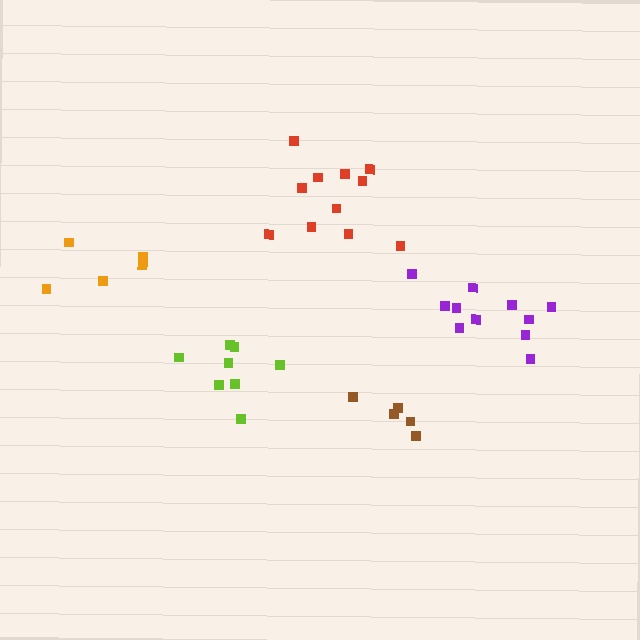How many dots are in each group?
Group 1: 8 dots, Group 2: 11 dots, Group 3: 11 dots, Group 4: 5 dots, Group 5: 5 dots (40 total).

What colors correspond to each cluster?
The clusters are colored: lime, red, purple, brown, orange.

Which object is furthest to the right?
The purple cluster is rightmost.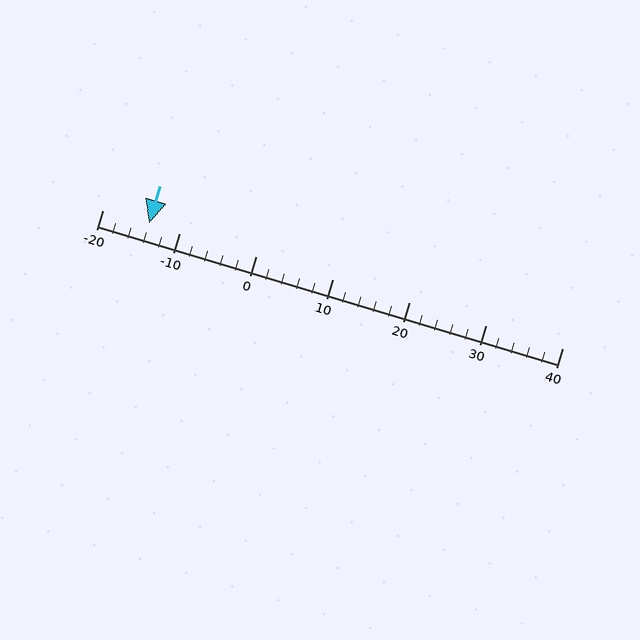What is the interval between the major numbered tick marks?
The major tick marks are spaced 10 units apart.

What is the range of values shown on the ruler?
The ruler shows values from -20 to 40.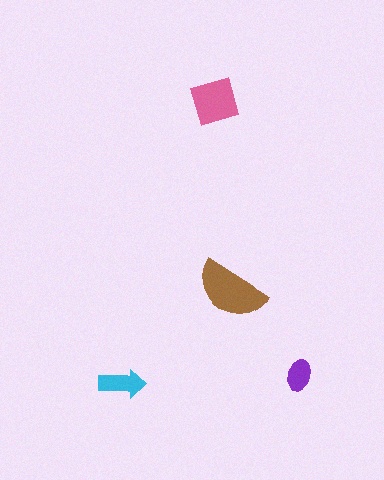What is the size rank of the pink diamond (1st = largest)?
2nd.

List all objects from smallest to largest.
The purple ellipse, the cyan arrow, the pink diamond, the brown semicircle.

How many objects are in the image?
There are 4 objects in the image.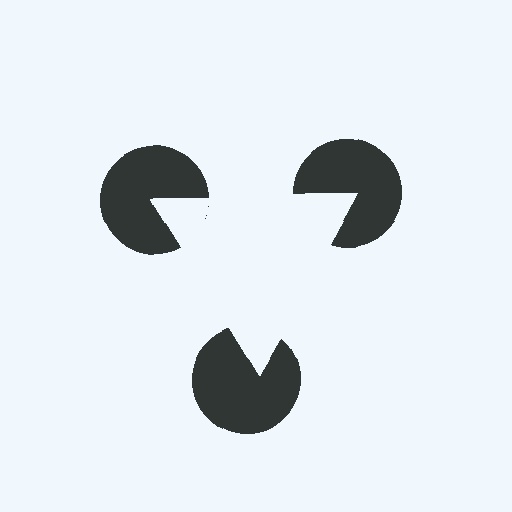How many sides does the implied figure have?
3 sides.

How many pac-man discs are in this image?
There are 3 — one at each vertex of the illusory triangle.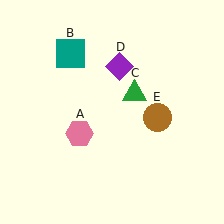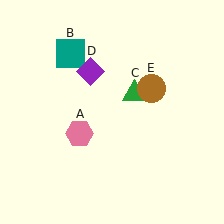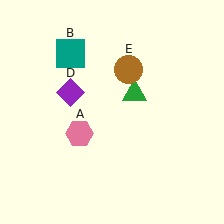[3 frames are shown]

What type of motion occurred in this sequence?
The purple diamond (object D), brown circle (object E) rotated counterclockwise around the center of the scene.